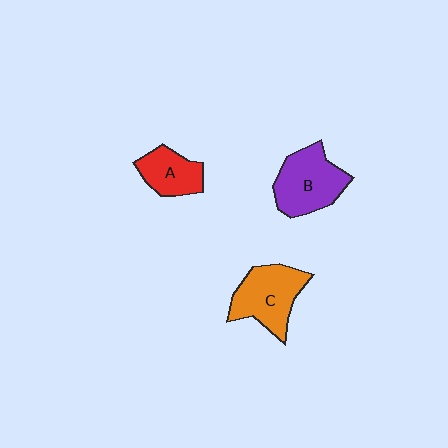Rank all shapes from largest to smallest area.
From largest to smallest: B (purple), C (orange), A (red).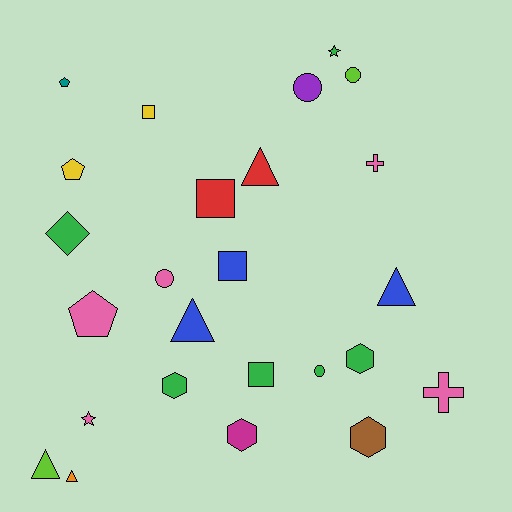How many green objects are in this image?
There are 6 green objects.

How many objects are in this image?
There are 25 objects.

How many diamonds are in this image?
There is 1 diamond.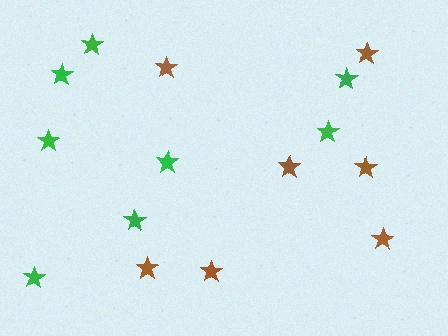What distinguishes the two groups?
There are 2 groups: one group of green stars (8) and one group of brown stars (7).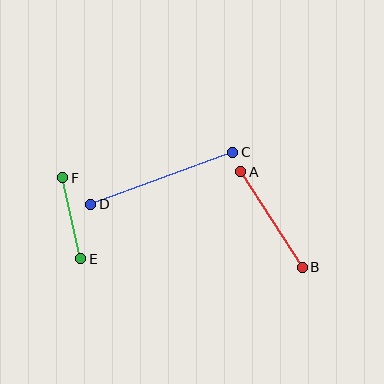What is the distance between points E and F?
The distance is approximately 83 pixels.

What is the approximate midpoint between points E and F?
The midpoint is at approximately (72, 218) pixels.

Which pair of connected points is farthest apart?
Points C and D are farthest apart.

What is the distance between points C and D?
The distance is approximately 152 pixels.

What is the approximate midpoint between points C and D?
The midpoint is at approximately (162, 178) pixels.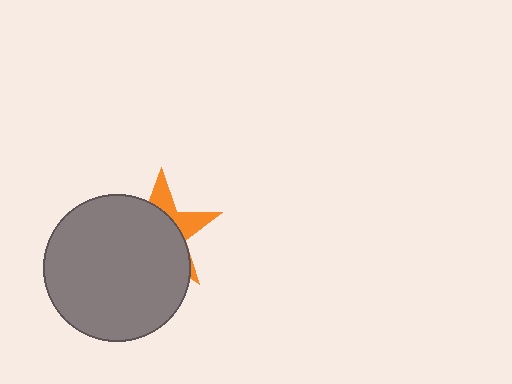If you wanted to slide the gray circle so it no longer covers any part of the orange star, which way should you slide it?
Slide it toward the lower-left — that is the most direct way to separate the two shapes.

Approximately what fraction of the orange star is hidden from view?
Roughly 70% of the orange star is hidden behind the gray circle.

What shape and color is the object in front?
The object in front is a gray circle.